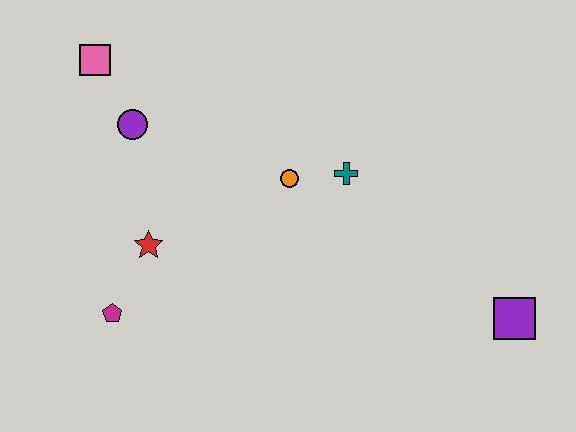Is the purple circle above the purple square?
Yes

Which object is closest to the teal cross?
The orange circle is closest to the teal cross.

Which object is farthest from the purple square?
The pink square is farthest from the purple square.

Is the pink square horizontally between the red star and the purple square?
No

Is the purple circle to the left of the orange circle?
Yes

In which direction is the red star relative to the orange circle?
The red star is to the left of the orange circle.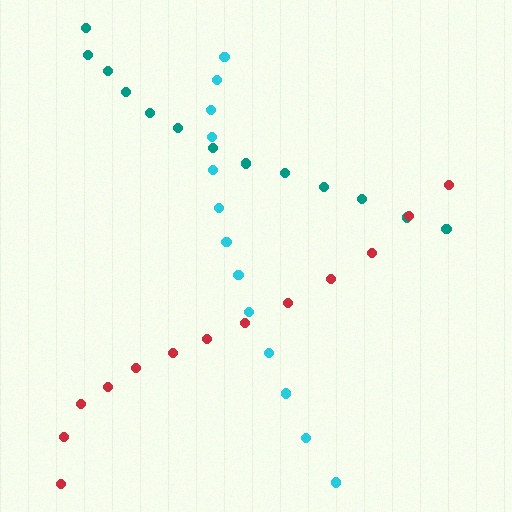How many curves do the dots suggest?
There are 3 distinct paths.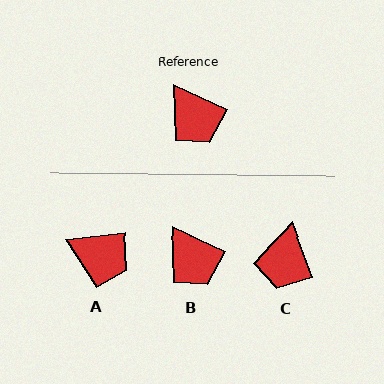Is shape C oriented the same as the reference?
No, it is off by about 45 degrees.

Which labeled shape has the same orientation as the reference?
B.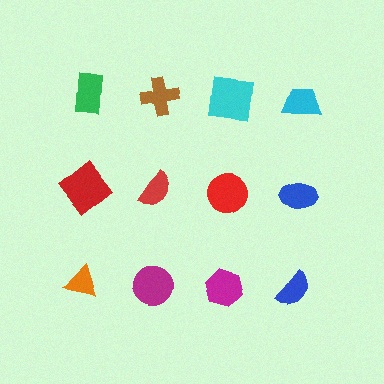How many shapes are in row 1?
4 shapes.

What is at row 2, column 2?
A red semicircle.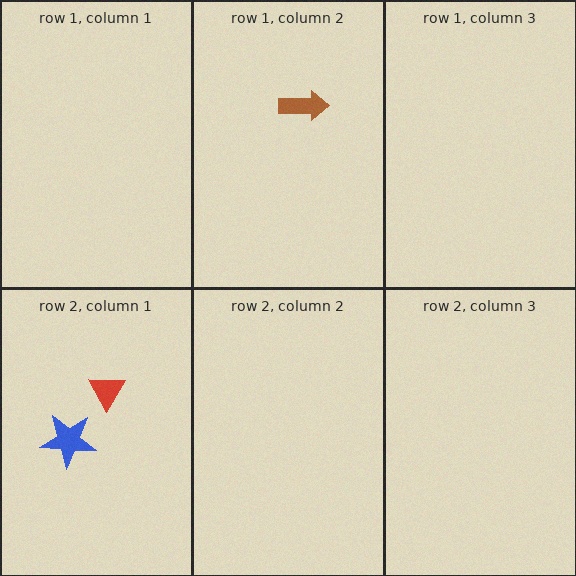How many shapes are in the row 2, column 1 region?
2.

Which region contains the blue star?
The row 2, column 1 region.